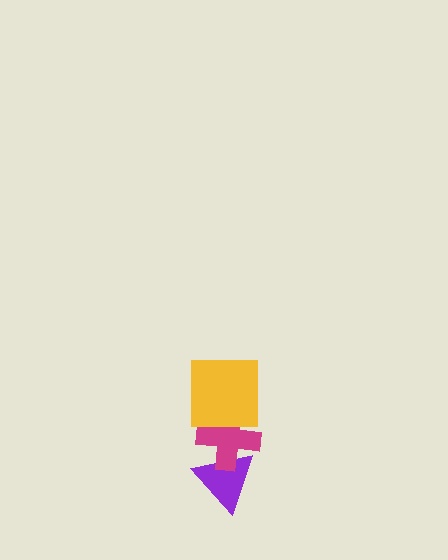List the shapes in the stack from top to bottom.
From top to bottom: the yellow square, the magenta cross, the purple triangle.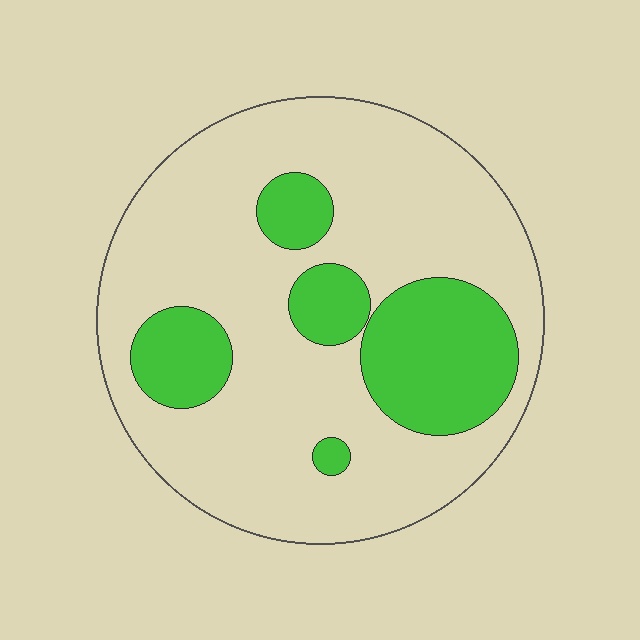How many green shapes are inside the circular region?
5.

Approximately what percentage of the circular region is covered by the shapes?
Approximately 25%.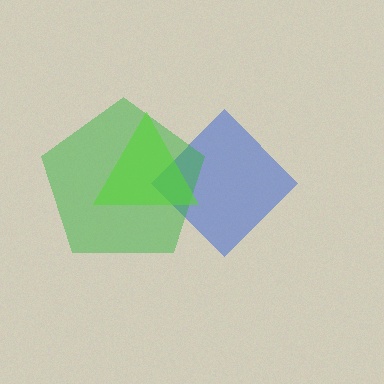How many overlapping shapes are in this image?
There are 3 overlapping shapes in the image.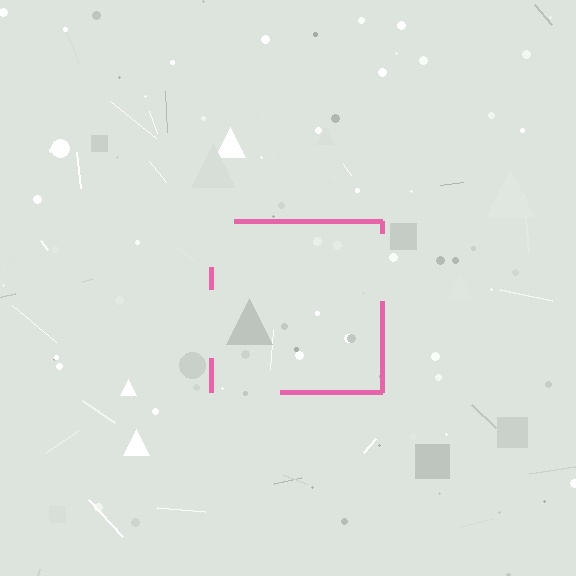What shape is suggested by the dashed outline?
The dashed outline suggests a square.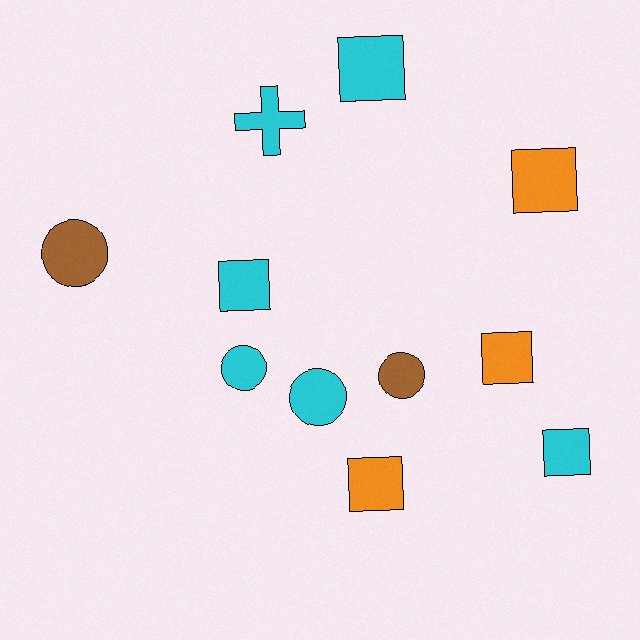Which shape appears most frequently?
Square, with 6 objects.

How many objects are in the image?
There are 11 objects.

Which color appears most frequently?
Cyan, with 6 objects.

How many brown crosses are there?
There are no brown crosses.